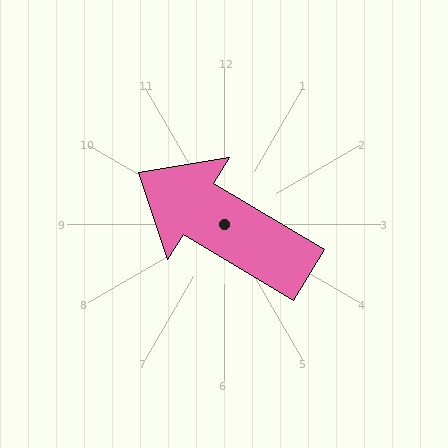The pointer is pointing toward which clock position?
Roughly 10 o'clock.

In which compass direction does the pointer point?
Northwest.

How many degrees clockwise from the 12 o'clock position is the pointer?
Approximately 301 degrees.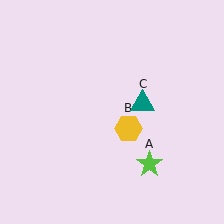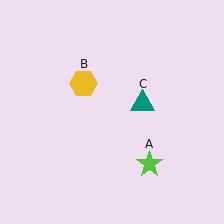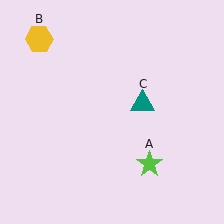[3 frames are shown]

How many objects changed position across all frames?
1 object changed position: yellow hexagon (object B).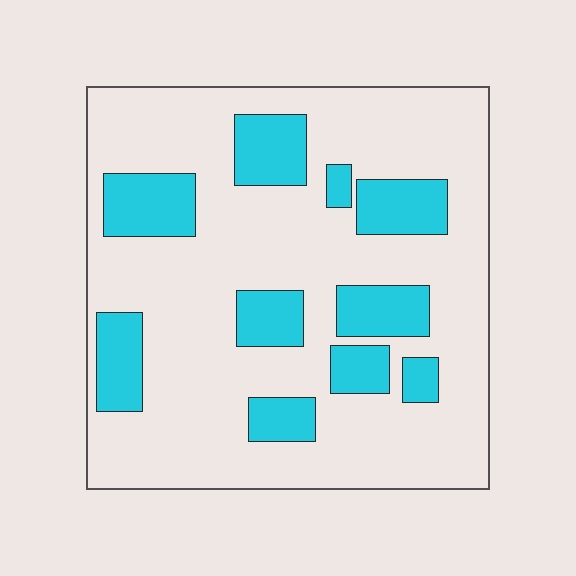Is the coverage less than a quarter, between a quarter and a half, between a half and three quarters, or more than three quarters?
Less than a quarter.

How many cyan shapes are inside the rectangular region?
10.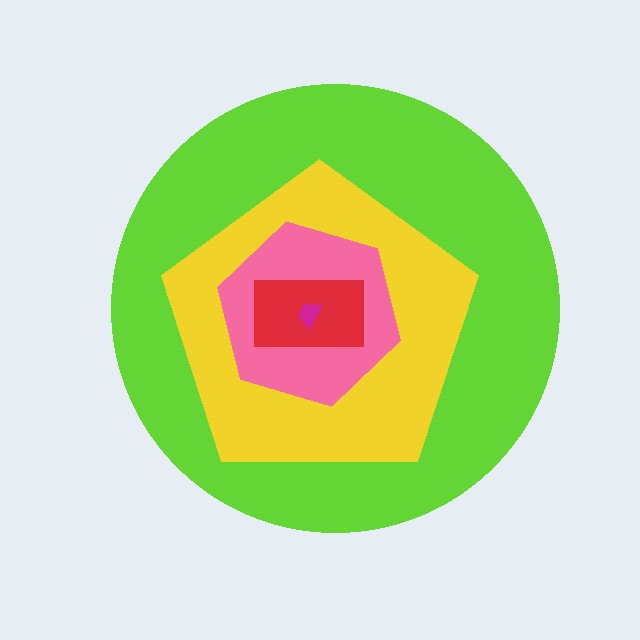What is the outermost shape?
The lime circle.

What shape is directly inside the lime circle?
The yellow pentagon.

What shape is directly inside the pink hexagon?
The red rectangle.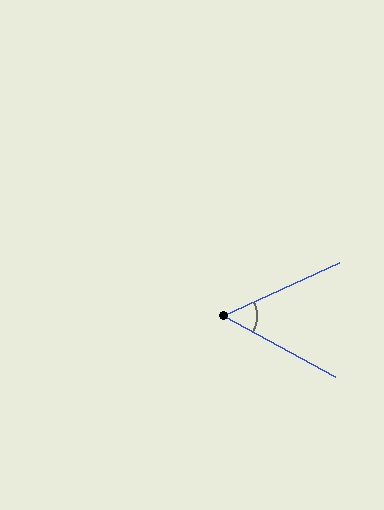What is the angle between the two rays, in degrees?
Approximately 53 degrees.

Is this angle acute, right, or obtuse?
It is acute.